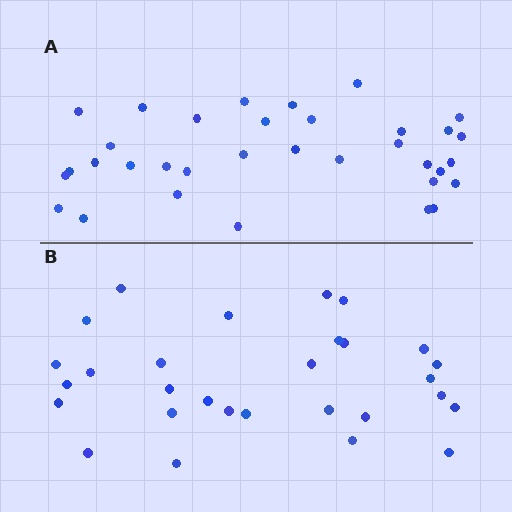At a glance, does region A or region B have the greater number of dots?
Region A (the top region) has more dots.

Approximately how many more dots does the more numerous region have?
Region A has about 5 more dots than region B.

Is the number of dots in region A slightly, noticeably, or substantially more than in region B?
Region A has only slightly more — the two regions are fairly close. The ratio is roughly 1.2 to 1.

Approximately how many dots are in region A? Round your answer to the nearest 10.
About 30 dots. (The exact count is 34, which rounds to 30.)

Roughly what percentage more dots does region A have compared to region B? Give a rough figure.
About 15% more.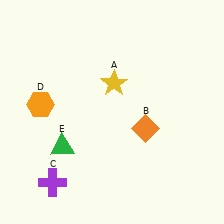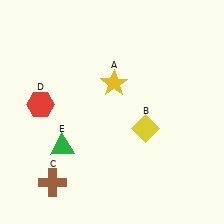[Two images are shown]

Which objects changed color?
B changed from orange to yellow. C changed from purple to brown. D changed from orange to red.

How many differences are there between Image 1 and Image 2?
There are 3 differences between the two images.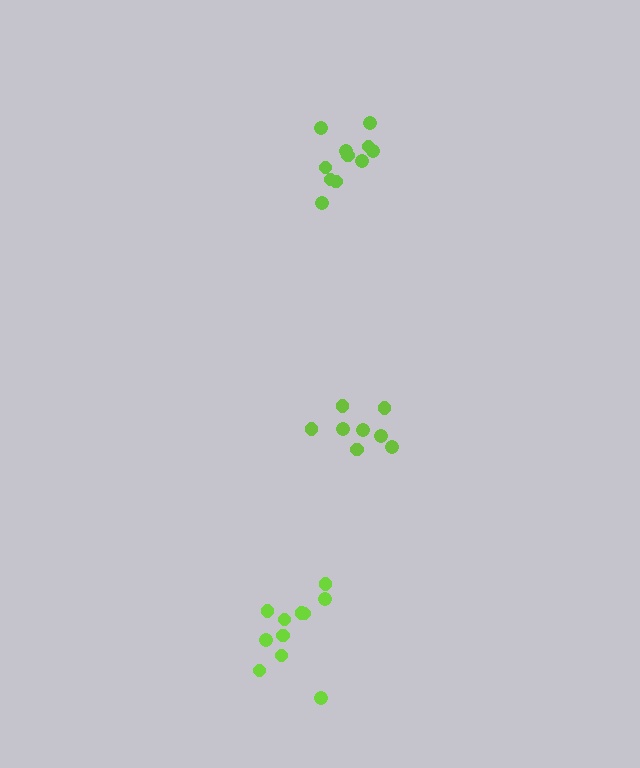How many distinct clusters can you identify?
There are 3 distinct clusters.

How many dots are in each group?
Group 1: 11 dots, Group 2: 8 dots, Group 3: 11 dots (30 total).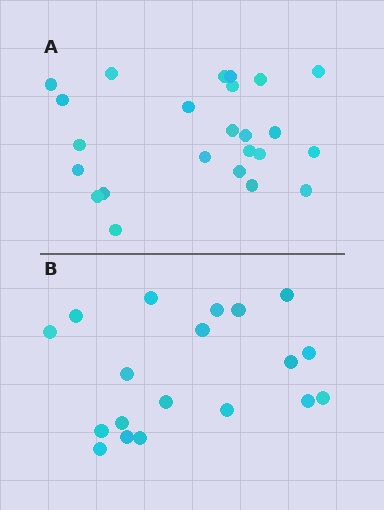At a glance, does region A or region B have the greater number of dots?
Region A (the top region) has more dots.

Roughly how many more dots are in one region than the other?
Region A has about 5 more dots than region B.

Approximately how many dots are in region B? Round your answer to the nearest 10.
About 20 dots. (The exact count is 19, which rounds to 20.)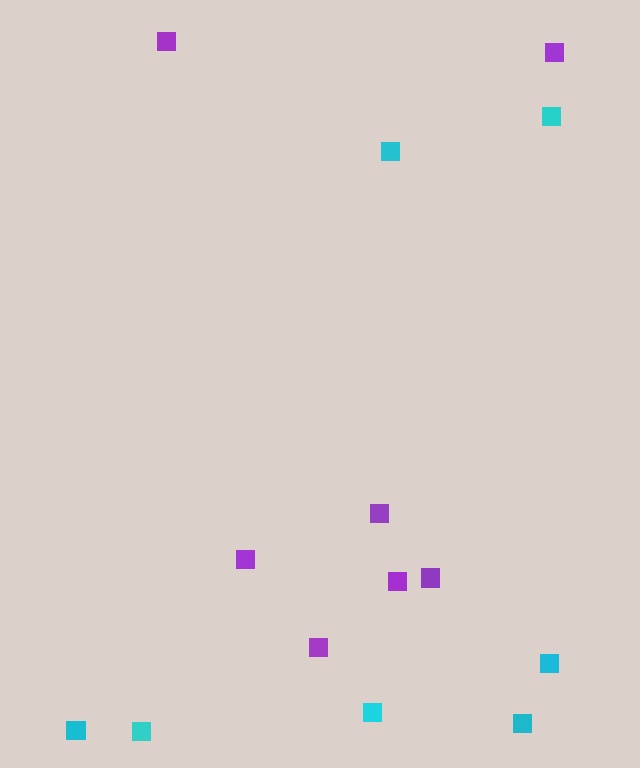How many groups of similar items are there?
There are 2 groups: one group of purple squares (7) and one group of cyan squares (7).